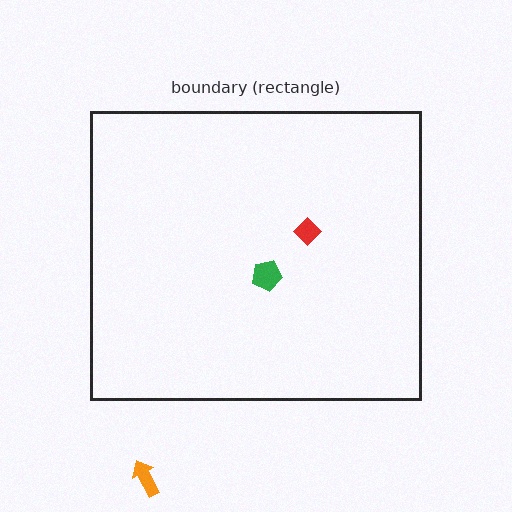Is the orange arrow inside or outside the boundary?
Outside.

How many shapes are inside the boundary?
2 inside, 1 outside.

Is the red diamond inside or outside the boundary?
Inside.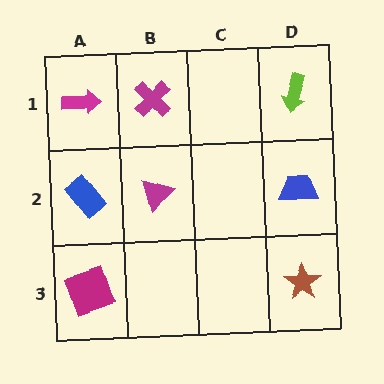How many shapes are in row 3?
2 shapes.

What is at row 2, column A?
A blue rectangle.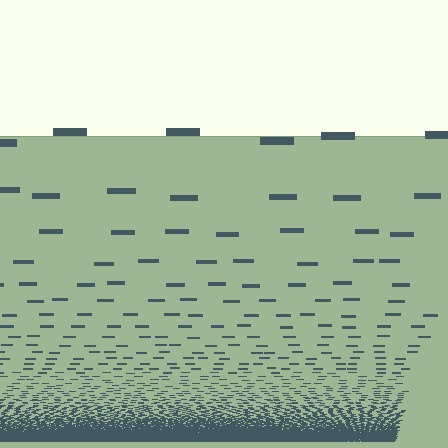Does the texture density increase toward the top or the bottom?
Density increases toward the bottom.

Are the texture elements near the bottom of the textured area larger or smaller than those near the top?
Smaller. The gradient is inverted — elements near the bottom are smaller and denser.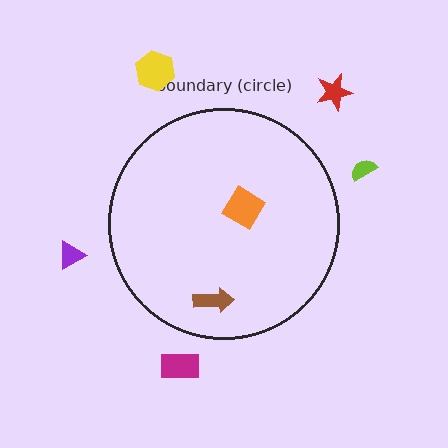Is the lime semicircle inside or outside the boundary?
Outside.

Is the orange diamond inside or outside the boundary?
Inside.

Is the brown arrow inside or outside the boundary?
Inside.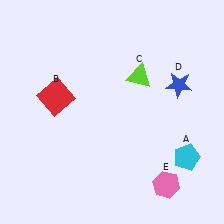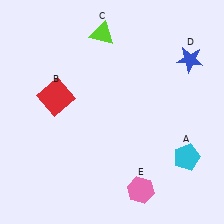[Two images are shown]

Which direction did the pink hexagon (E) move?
The pink hexagon (E) moved left.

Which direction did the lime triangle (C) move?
The lime triangle (C) moved up.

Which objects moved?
The objects that moved are: the lime triangle (C), the blue star (D), the pink hexagon (E).